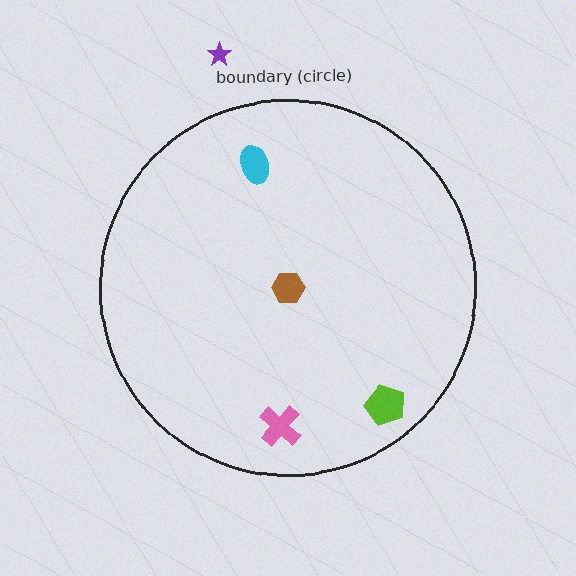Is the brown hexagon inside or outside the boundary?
Inside.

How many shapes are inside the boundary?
4 inside, 1 outside.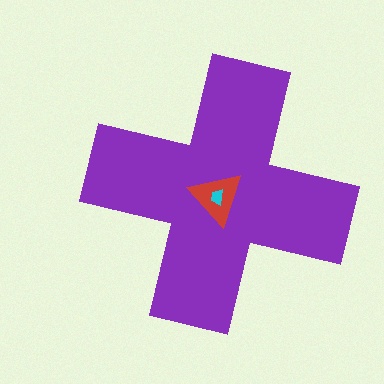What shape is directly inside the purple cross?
The red triangle.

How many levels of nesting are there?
3.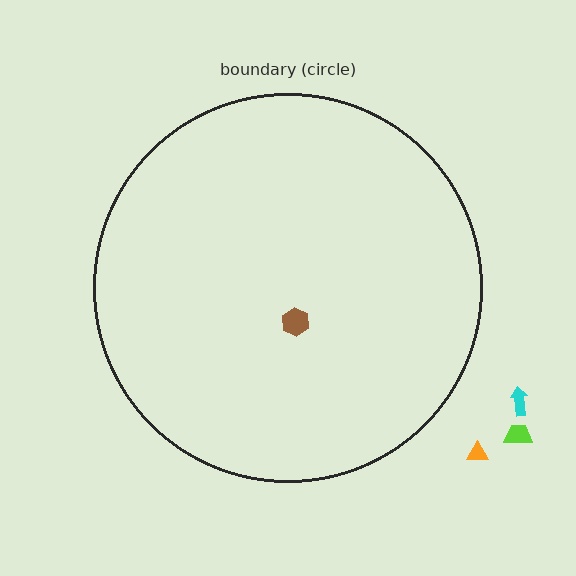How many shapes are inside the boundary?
1 inside, 3 outside.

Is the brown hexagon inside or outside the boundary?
Inside.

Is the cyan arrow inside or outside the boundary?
Outside.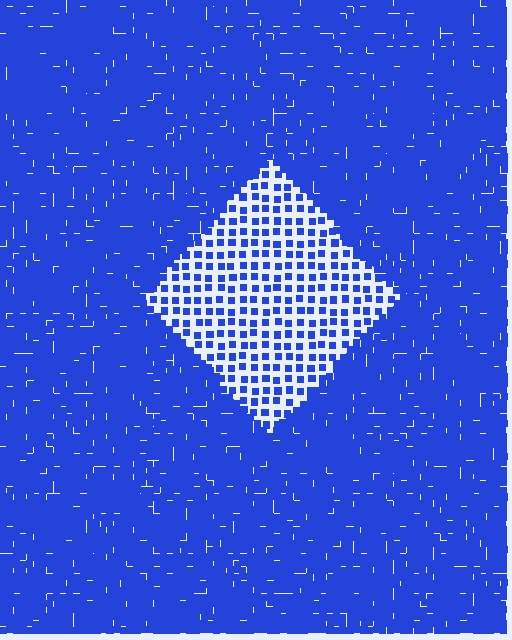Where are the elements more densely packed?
The elements are more densely packed outside the diamond boundary.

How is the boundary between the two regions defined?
The boundary is defined by a change in element density (approximately 2.9x ratio). All elements are the same color, size, and shape.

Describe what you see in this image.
The image contains small blue elements arranged at two different densities. A diamond-shaped region is visible where the elements are less densely packed than the surrounding area.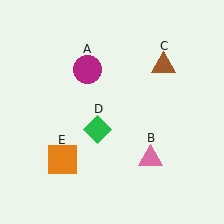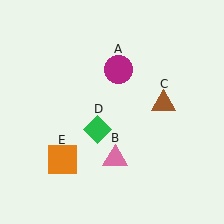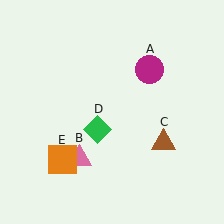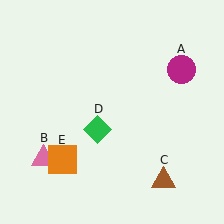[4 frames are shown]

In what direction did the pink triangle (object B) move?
The pink triangle (object B) moved left.